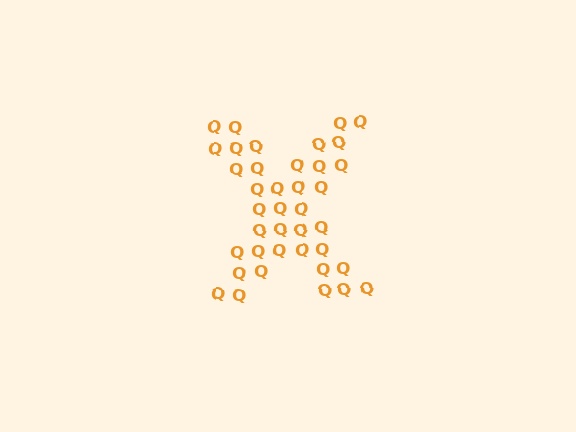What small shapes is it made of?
It is made of small letter Q's.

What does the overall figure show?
The overall figure shows the letter X.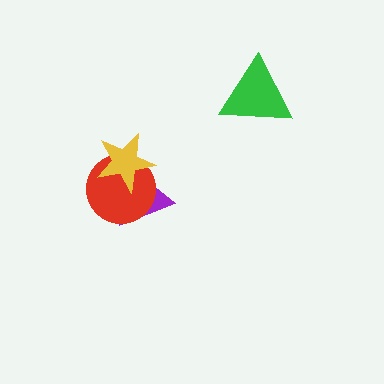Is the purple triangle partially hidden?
Yes, it is partially covered by another shape.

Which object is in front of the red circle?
The yellow star is in front of the red circle.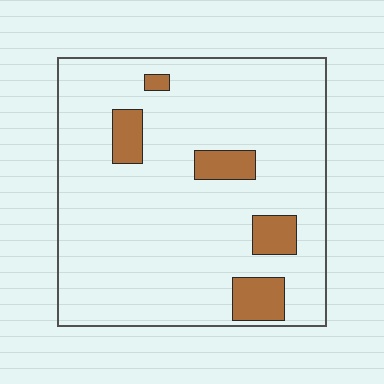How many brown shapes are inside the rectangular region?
5.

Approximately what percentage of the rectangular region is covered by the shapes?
Approximately 10%.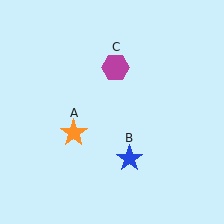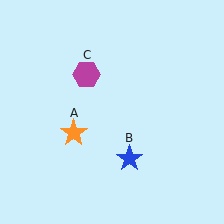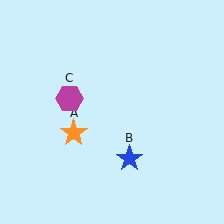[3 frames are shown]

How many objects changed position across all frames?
1 object changed position: magenta hexagon (object C).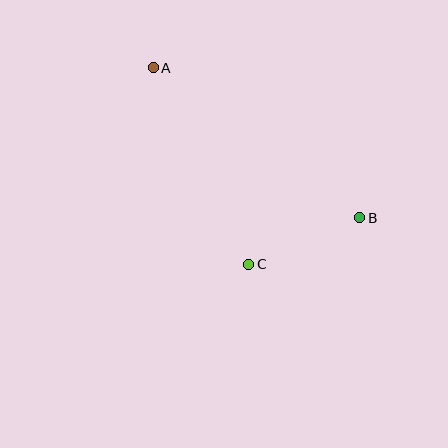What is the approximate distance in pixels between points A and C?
The distance between A and C is approximately 218 pixels.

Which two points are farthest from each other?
Points A and B are farthest from each other.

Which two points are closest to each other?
Points B and C are closest to each other.